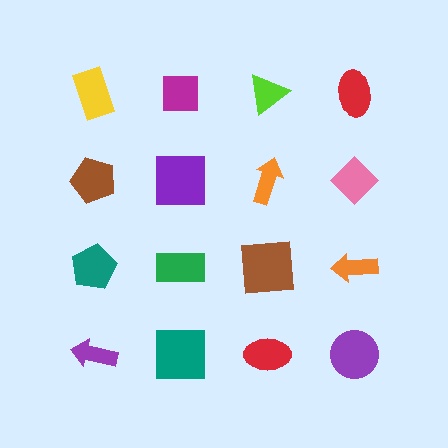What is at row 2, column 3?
An orange arrow.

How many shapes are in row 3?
4 shapes.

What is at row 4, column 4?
A purple circle.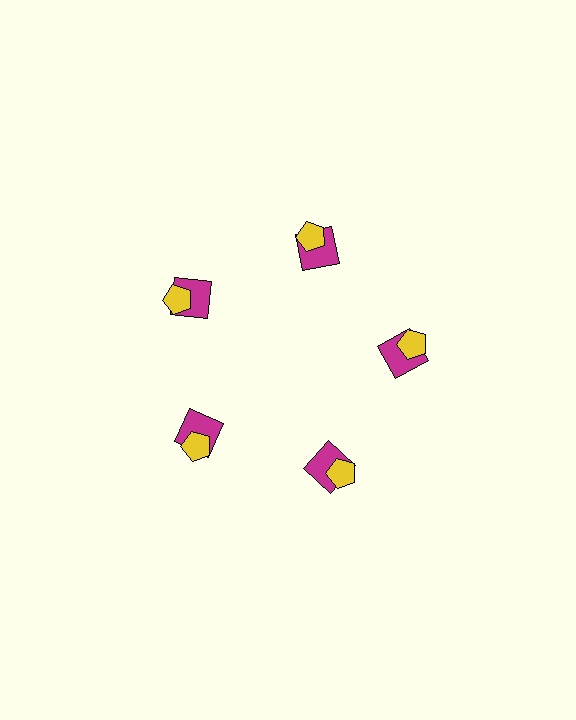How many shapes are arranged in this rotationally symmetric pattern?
There are 10 shapes, arranged in 5 groups of 2.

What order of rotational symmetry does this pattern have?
This pattern has 5-fold rotational symmetry.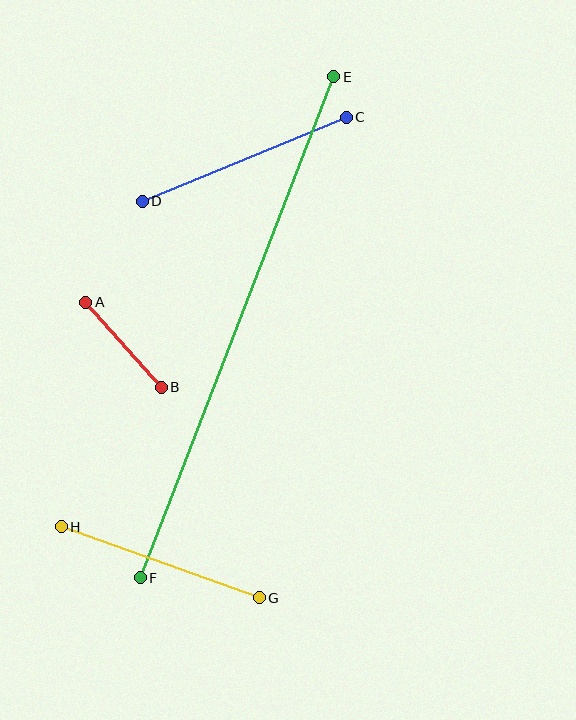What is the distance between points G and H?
The distance is approximately 210 pixels.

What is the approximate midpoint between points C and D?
The midpoint is at approximately (244, 159) pixels.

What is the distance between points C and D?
The distance is approximately 221 pixels.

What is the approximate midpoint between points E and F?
The midpoint is at approximately (237, 327) pixels.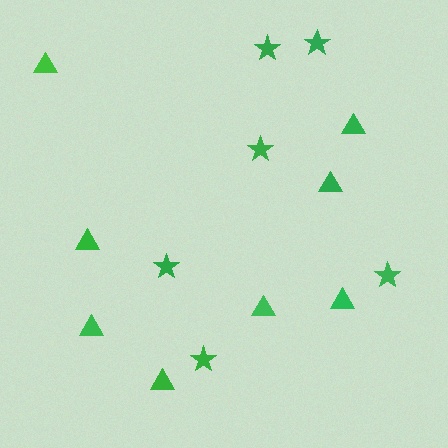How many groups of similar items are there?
There are 2 groups: one group of stars (6) and one group of triangles (8).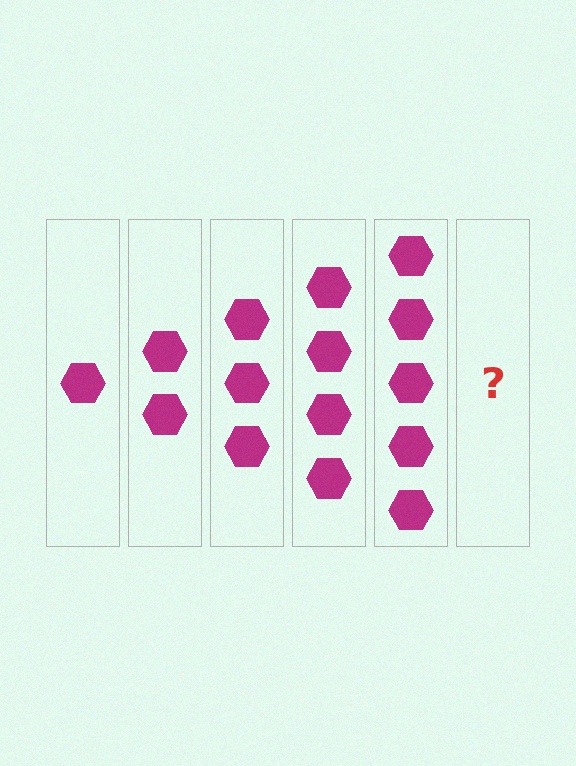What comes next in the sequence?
The next element should be 6 hexagons.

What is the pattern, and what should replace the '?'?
The pattern is that each step adds one more hexagon. The '?' should be 6 hexagons.